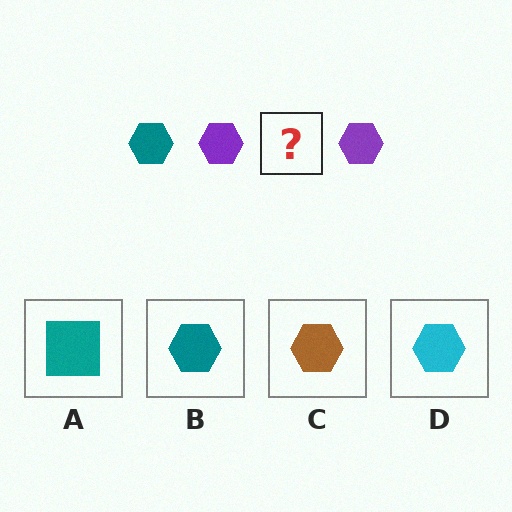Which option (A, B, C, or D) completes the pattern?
B.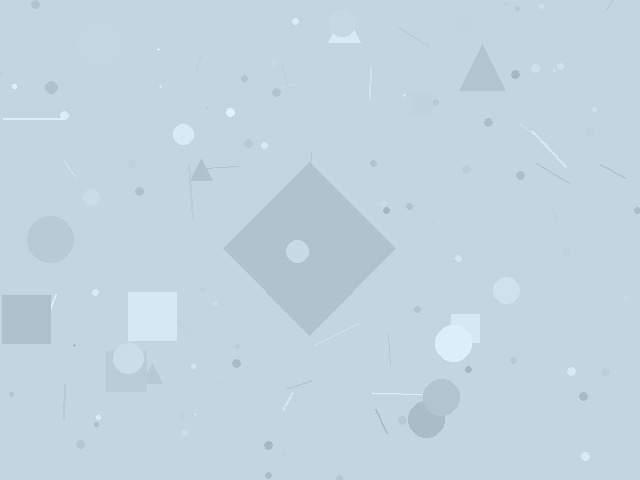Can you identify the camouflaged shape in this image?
The camouflaged shape is a diamond.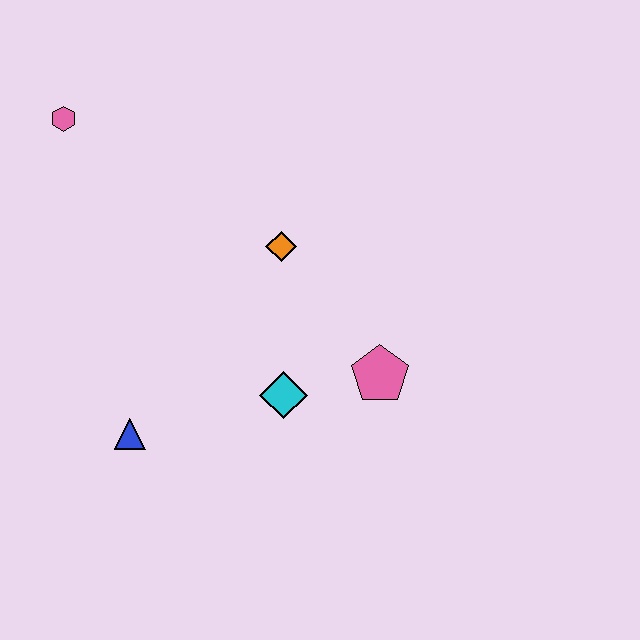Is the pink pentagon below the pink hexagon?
Yes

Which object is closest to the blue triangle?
The cyan diamond is closest to the blue triangle.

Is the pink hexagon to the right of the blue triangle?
No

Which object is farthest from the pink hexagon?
The pink pentagon is farthest from the pink hexagon.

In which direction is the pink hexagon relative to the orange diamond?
The pink hexagon is to the left of the orange diamond.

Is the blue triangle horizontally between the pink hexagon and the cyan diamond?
Yes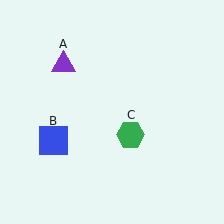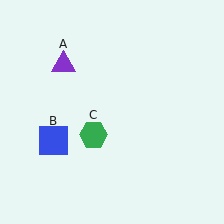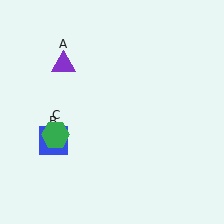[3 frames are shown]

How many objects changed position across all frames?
1 object changed position: green hexagon (object C).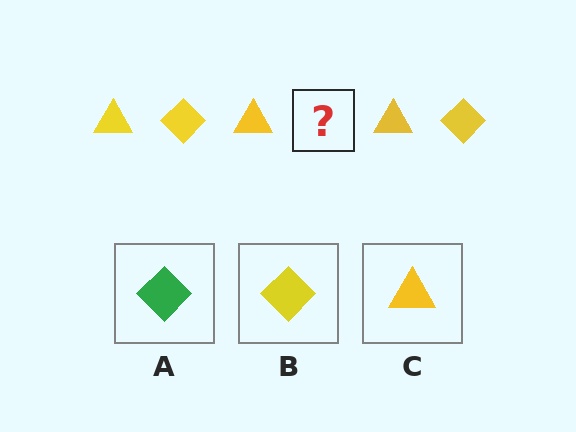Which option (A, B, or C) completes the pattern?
B.